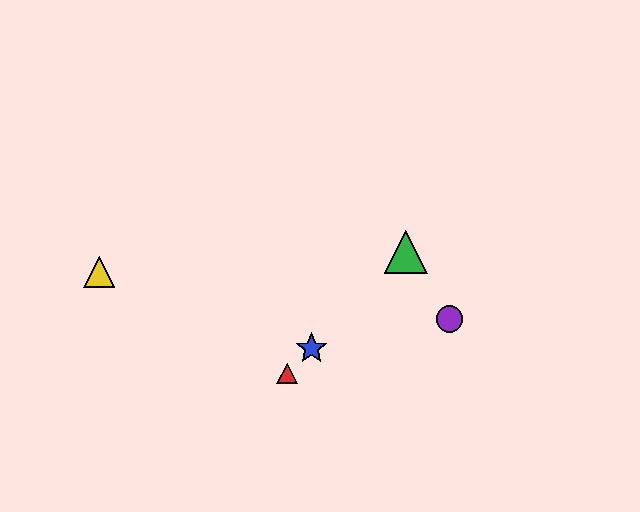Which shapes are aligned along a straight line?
The red triangle, the blue star, the green triangle are aligned along a straight line.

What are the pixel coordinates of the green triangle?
The green triangle is at (406, 252).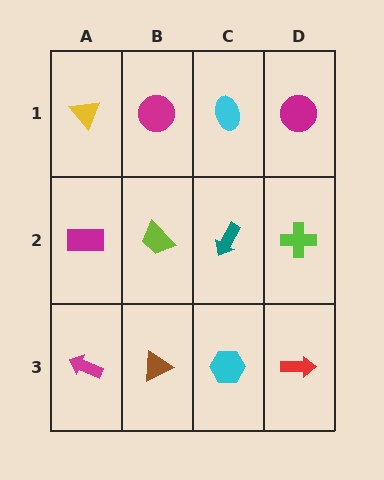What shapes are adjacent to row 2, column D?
A magenta circle (row 1, column D), a red arrow (row 3, column D), a teal arrow (row 2, column C).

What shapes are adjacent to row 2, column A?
A yellow triangle (row 1, column A), a magenta arrow (row 3, column A), a lime trapezoid (row 2, column B).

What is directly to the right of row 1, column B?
A cyan ellipse.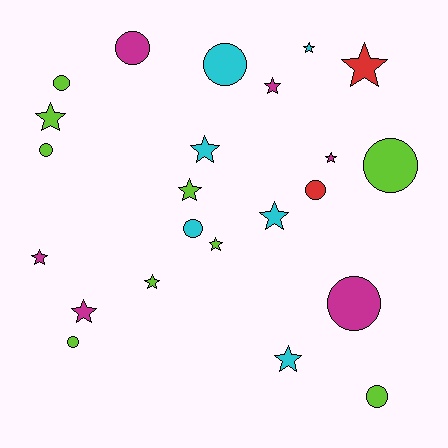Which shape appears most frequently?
Star, with 13 objects.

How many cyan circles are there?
There are 2 cyan circles.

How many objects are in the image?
There are 23 objects.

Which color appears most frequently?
Lime, with 9 objects.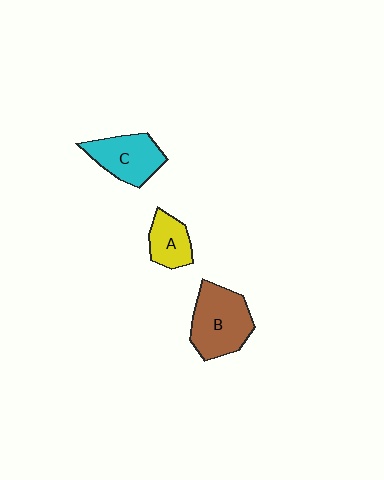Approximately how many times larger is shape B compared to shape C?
Approximately 1.3 times.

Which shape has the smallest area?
Shape A (yellow).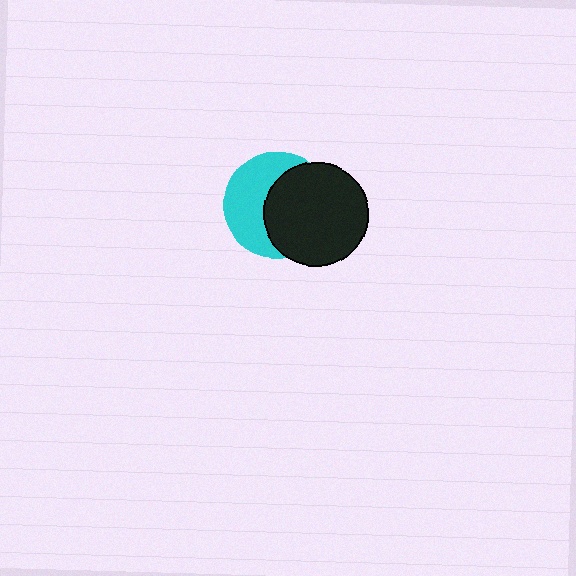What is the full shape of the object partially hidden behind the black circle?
The partially hidden object is a cyan circle.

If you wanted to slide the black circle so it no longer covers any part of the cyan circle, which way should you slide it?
Slide it right — that is the most direct way to separate the two shapes.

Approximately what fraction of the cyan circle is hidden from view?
Roughly 52% of the cyan circle is hidden behind the black circle.